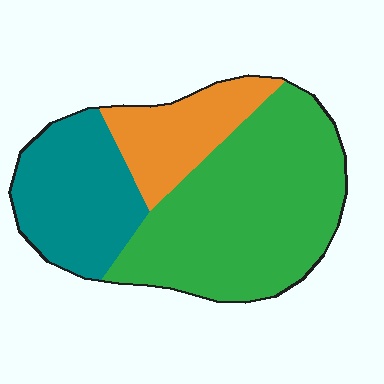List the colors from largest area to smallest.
From largest to smallest: green, teal, orange.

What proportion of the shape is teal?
Teal takes up about one quarter (1/4) of the shape.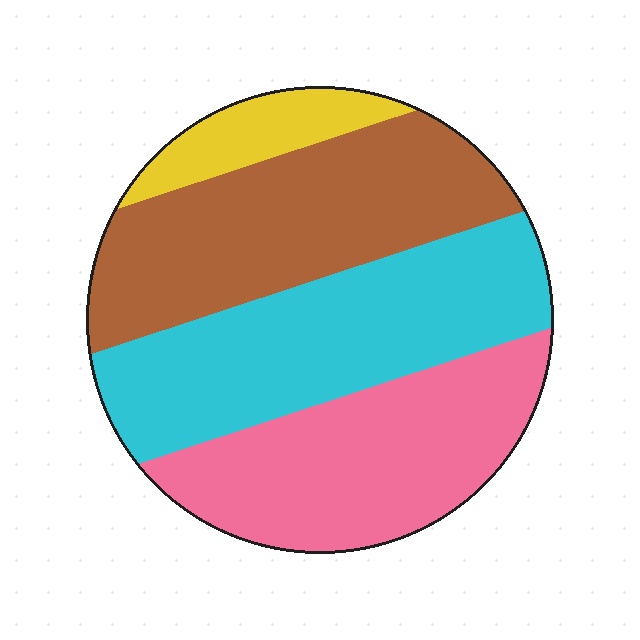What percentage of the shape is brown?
Brown takes up about one third (1/3) of the shape.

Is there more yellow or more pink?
Pink.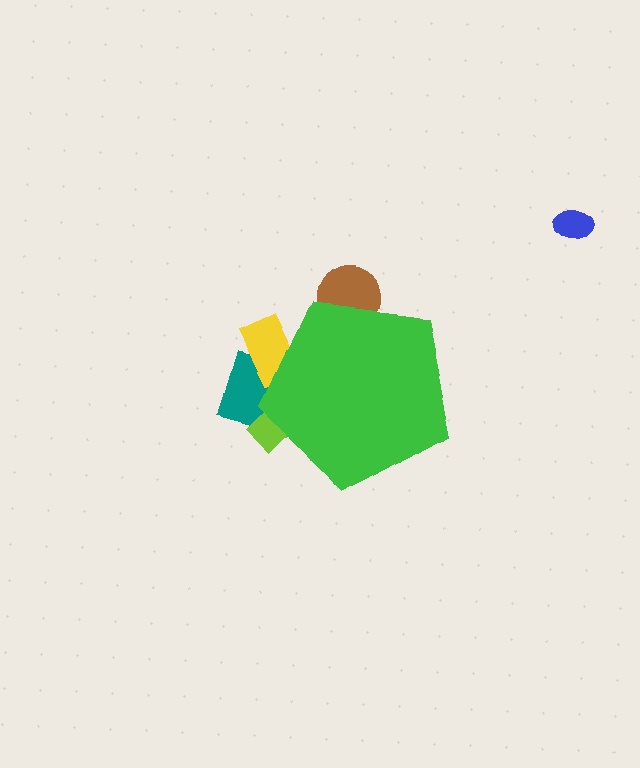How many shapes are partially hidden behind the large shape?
4 shapes are partially hidden.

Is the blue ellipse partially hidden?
No, the blue ellipse is fully visible.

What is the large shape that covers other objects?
A green pentagon.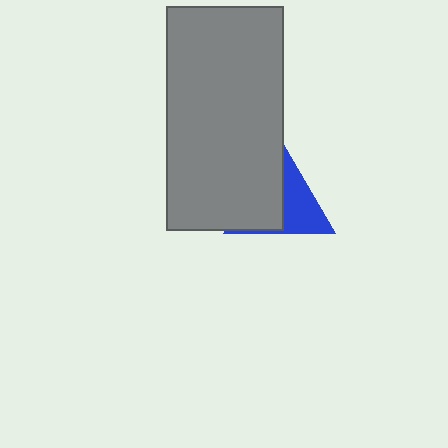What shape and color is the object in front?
The object in front is a gray rectangle.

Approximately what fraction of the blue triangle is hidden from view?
Roughly 55% of the blue triangle is hidden behind the gray rectangle.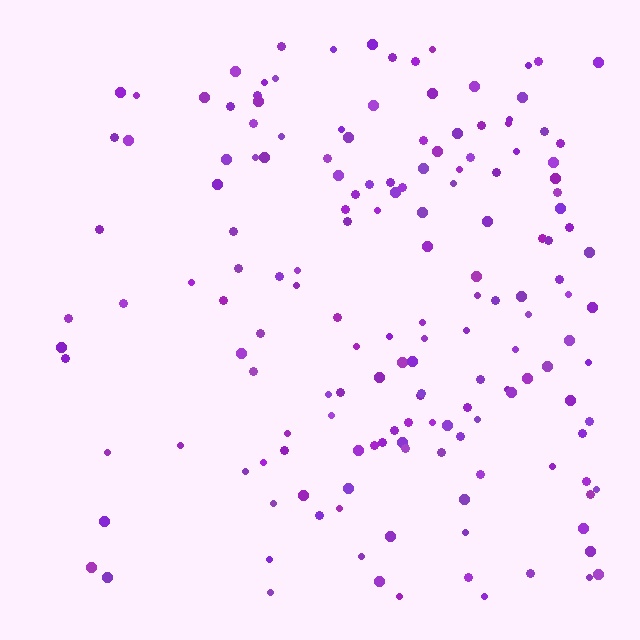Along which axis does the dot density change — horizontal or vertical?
Horizontal.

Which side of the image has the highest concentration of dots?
The right.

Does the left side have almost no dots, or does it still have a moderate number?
Still a moderate number, just noticeably fewer than the right.